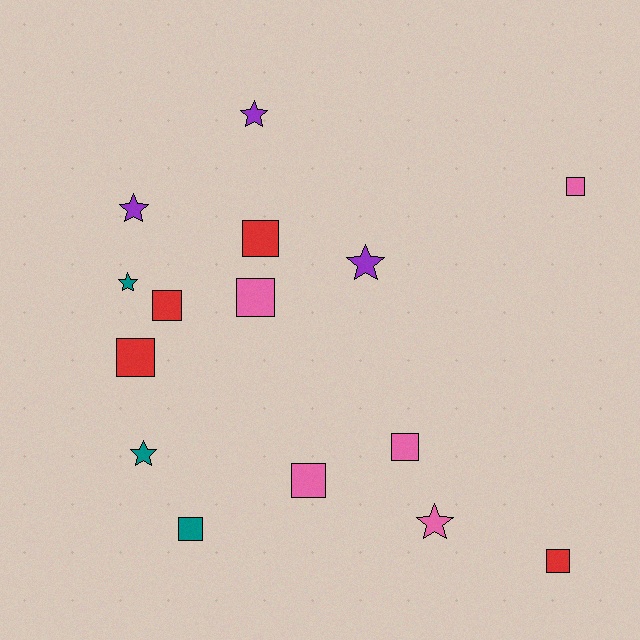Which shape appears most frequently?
Square, with 9 objects.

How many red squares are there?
There are 4 red squares.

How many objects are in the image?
There are 15 objects.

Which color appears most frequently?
Pink, with 5 objects.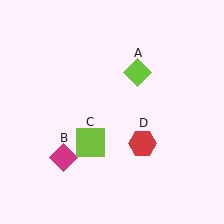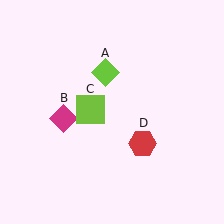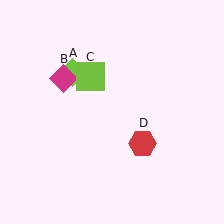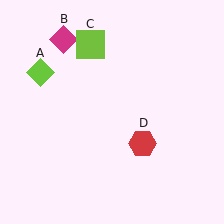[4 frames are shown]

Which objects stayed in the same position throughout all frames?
Red hexagon (object D) remained stationary.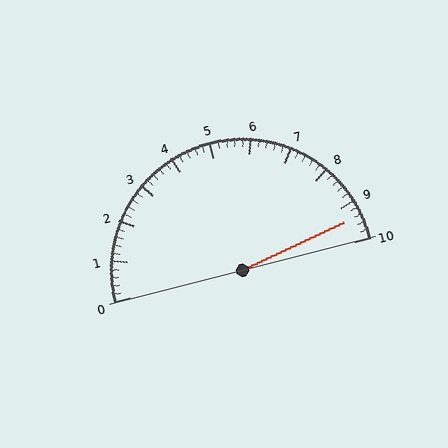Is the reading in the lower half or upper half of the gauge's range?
The reading is in the upper half of the range (0 to 10).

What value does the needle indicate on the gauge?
The needle indicates approximately 9.4.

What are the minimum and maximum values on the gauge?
The gauge ranges from 0 to 10.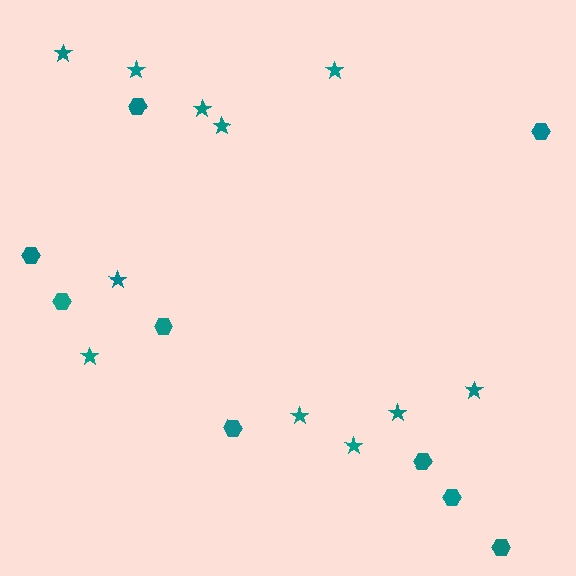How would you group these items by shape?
There are 2 groups: one group of hexagons (9) and one group of stars (11).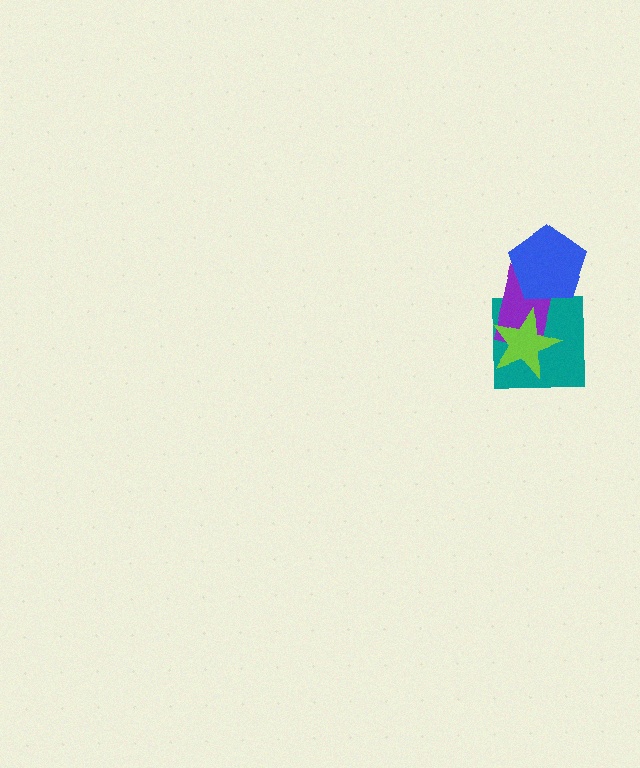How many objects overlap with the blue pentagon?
1 object overlaps with the blue pentagon.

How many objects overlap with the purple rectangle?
3 objects overlap with the purple rectangle.